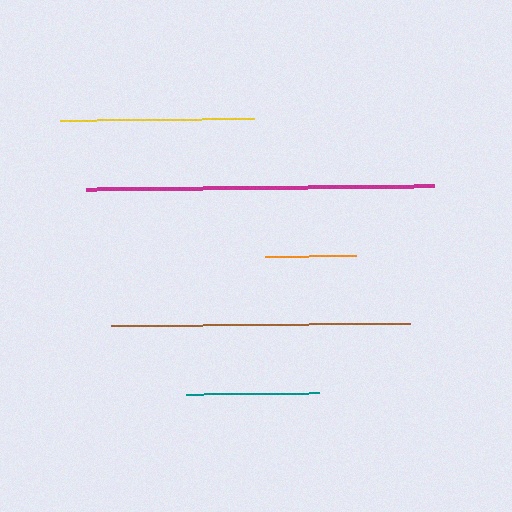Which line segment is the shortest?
The orange line is the shortest at approximately 92 pixels.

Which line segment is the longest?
The magenta line is the longest at approximately 348 pixels.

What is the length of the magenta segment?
The magenta segment is approximately 348 pixels long.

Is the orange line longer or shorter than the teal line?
The teal line is longer than the orange line.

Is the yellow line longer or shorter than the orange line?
The yellow line is longer than the orange line.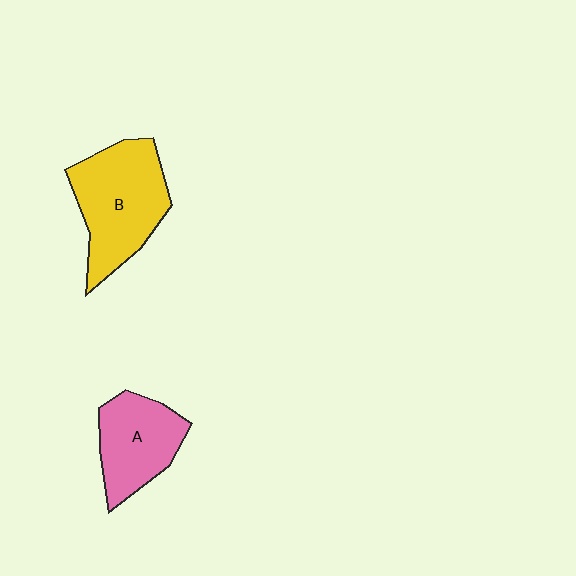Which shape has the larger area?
Shape B (yellow).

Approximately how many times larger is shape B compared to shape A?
Approximately 1.4 times.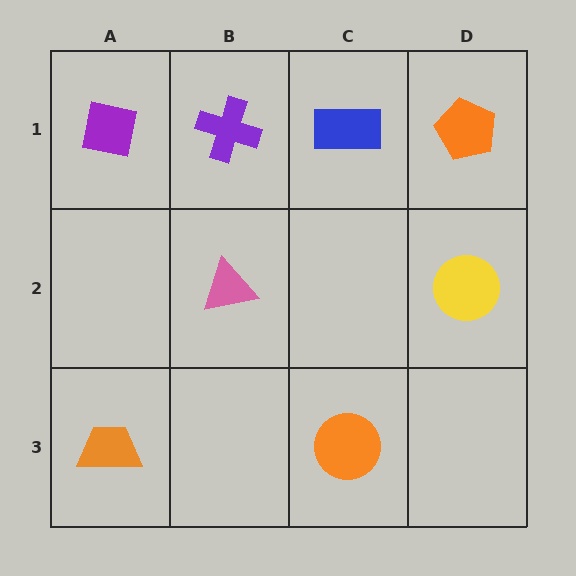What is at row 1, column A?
A purple square.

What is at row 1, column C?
A blue rectangle.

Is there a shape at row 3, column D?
No, that cell is empty.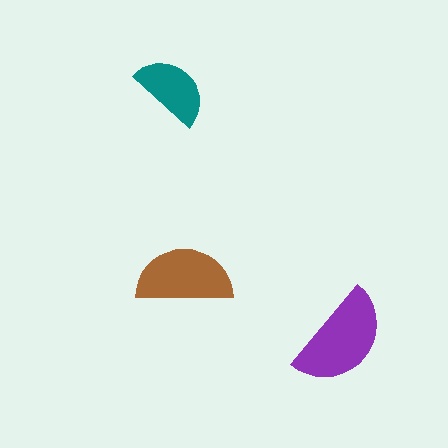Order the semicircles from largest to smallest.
the purple one, the brown one, the teal one.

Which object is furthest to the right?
The purple semicircle is rightmost.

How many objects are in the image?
There are 3 objects in the image.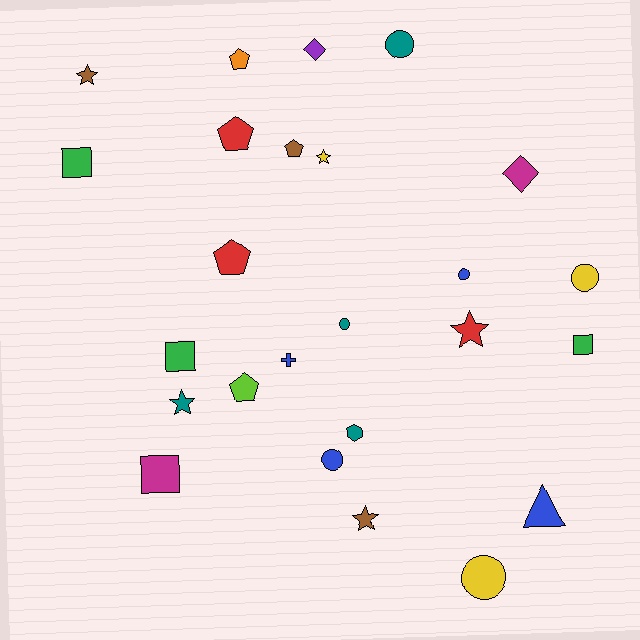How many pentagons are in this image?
There are 5 pentagons.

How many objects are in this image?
There are 25 objects.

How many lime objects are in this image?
There is 1 lime object.